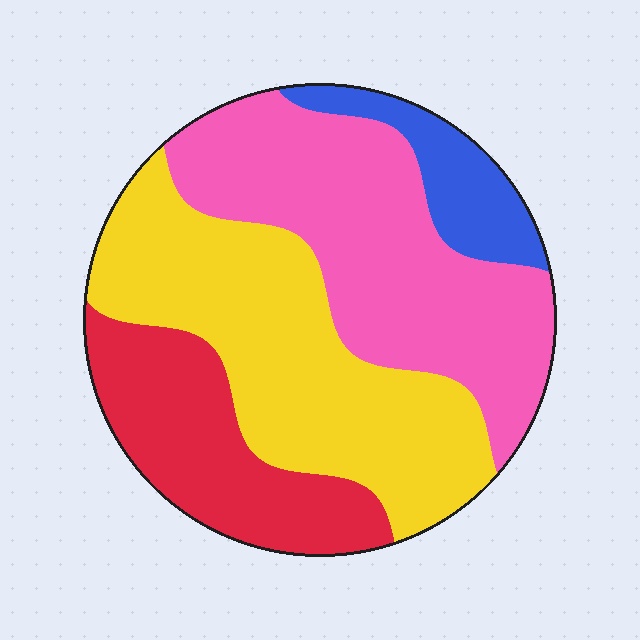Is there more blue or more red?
Red.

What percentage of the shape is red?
Red takes up about one fifth (1/5) of the shape.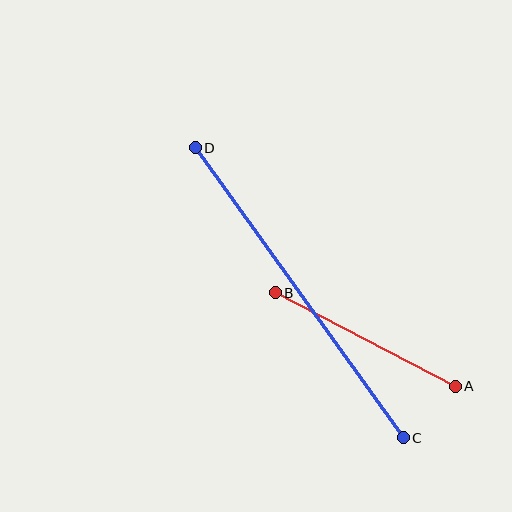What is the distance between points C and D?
The distance is approximately 357 pixels.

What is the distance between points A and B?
The distance is approximately 203 pixels.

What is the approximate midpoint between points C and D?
The midpoint is at approximately (299, 293) pixels.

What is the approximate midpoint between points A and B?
The midpoint is at approximately (365, 340) pixels.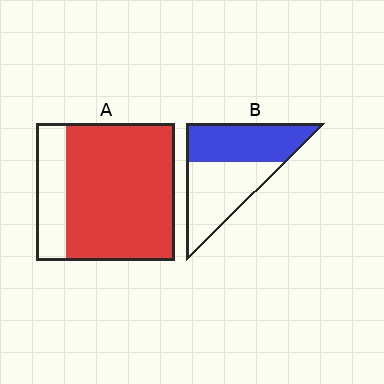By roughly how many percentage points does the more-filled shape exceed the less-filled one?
By roughly 30 percentage points (A over B).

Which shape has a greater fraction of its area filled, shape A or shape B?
Shape A.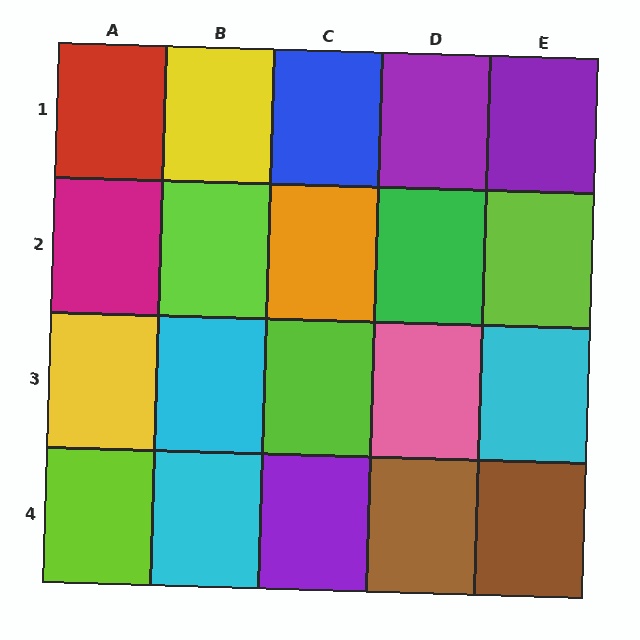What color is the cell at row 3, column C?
Lime.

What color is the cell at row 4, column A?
Lime.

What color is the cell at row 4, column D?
Brown.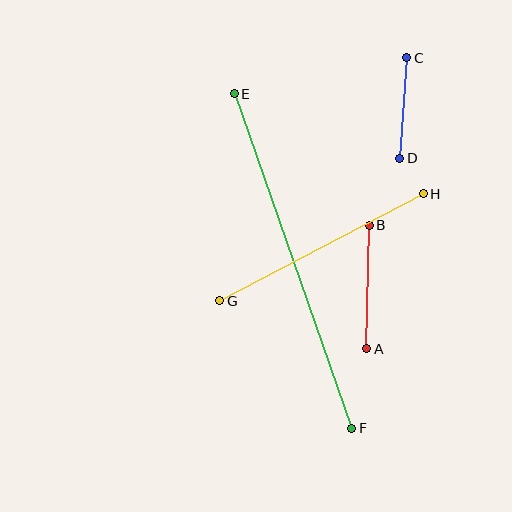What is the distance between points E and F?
The distance is approximately 354 pixels.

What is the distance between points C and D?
The distance is approximately 101 pixels.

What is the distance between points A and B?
The distance is approximately 124 pixels.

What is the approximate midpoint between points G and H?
The midpoint is at approximately (321, 247) pixels.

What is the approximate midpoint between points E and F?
The midpoint is at approximately (293, 261) pixels.